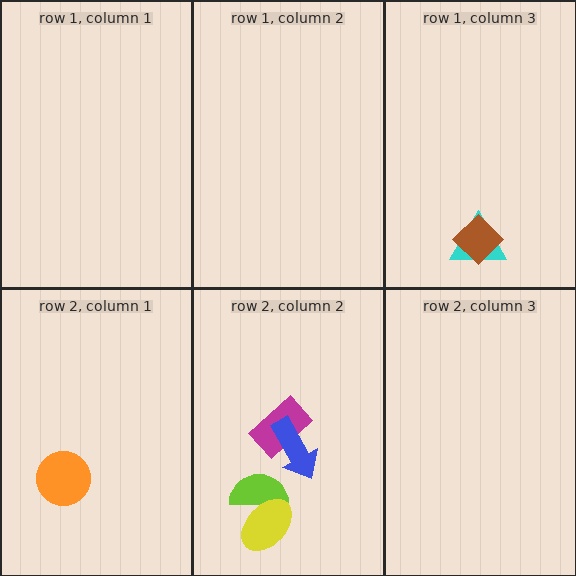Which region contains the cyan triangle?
The row 1, column 3 region.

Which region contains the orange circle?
The row 2, column 1 region.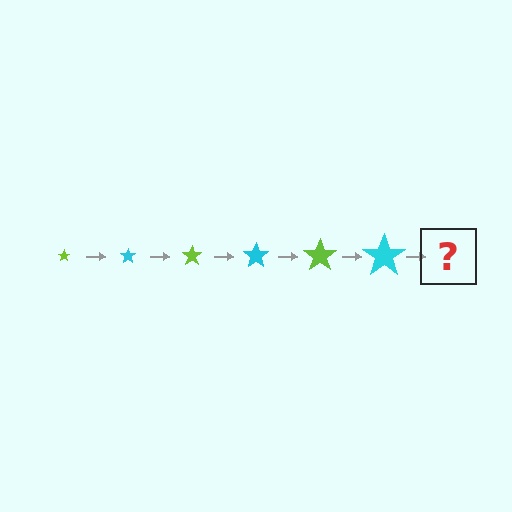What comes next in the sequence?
The next element should be a lime star, larger than the previous one.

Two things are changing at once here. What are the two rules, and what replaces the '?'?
The two rules are that the star grows larger each step and the color cycles through lime and cyan. The '?' should be a lime star, larger than the previous one.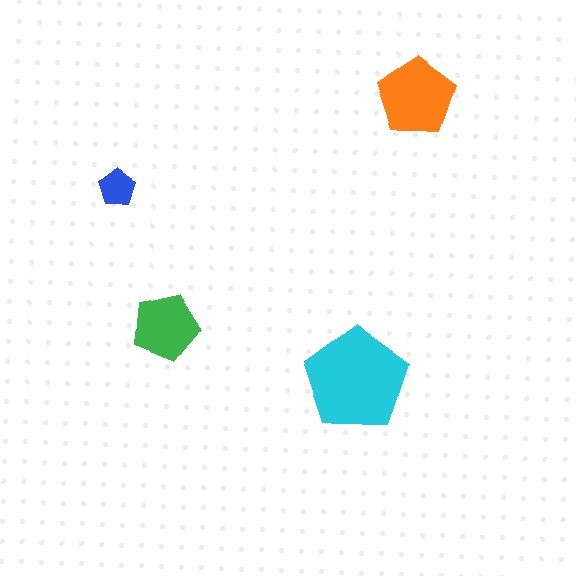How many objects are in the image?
There are 4 objects in the image.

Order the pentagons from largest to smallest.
the cyan one, the orange one, the green one, the blue one.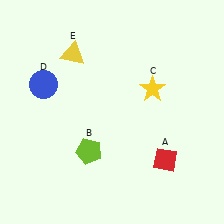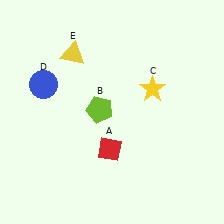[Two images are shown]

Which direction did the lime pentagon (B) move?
The lime pentagon (B) moved up.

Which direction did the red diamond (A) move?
The red diamond (A) moved left.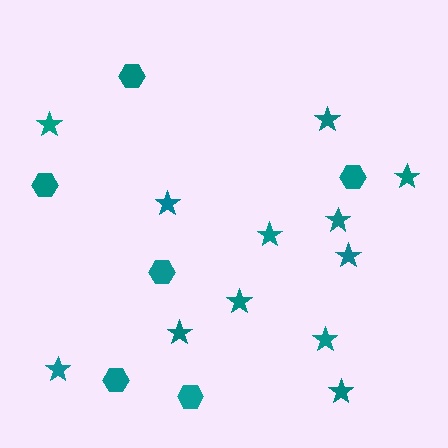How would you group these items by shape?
There are 2 groups: one group of stars (12) and one group of hexagons (6).